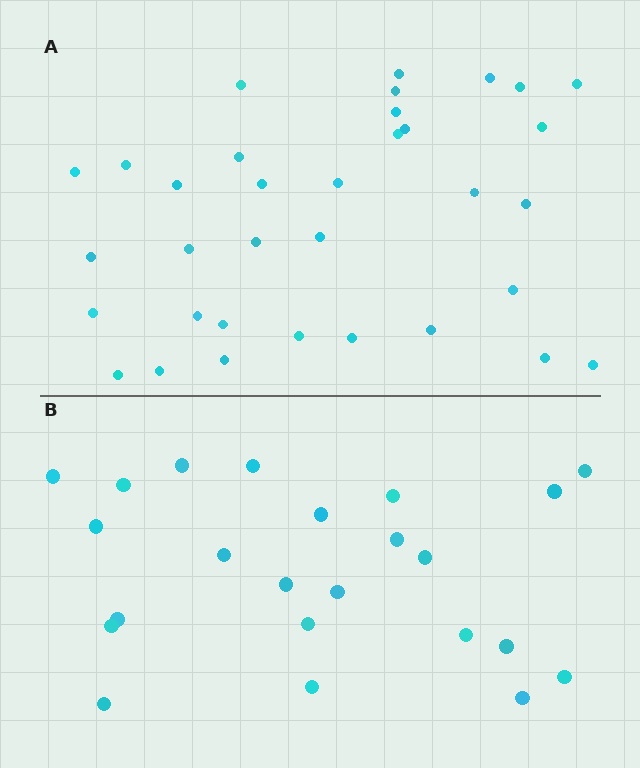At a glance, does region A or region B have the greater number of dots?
Region A (the top region) has more dots.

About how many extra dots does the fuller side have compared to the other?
Region A has roughly 12 or so more dots than region B.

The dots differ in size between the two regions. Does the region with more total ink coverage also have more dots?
No. Region B has more total ink coverage because its dots are larger, but region A actually contains more individual dots. Total area can be misleading — the number of items is what matters here.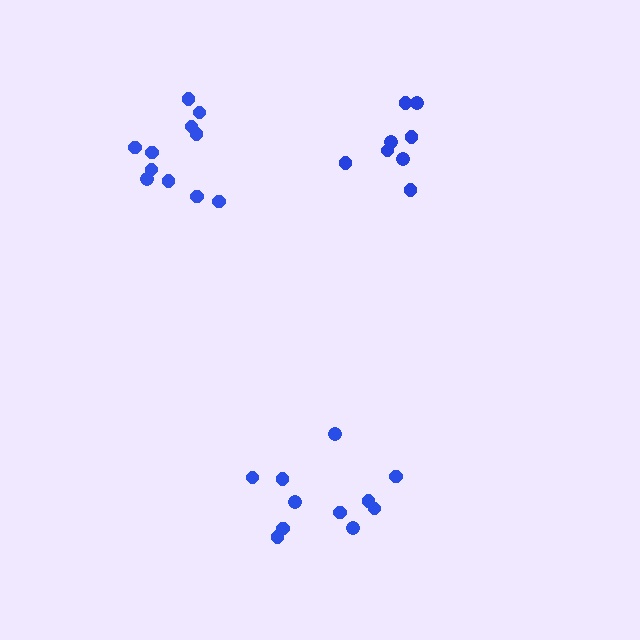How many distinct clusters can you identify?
There are 3 distinct clusters.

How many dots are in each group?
Group 1: 11 dots, Group 2: 8 dots, Group 3: 11 dots (30 total).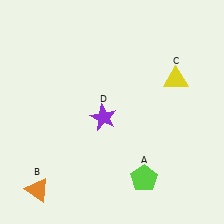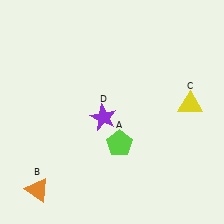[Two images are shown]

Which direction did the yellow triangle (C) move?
The yellow triangle (C) moved down.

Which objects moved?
The objects that moved are: the lime pentagon (A), the yellow triangle (C).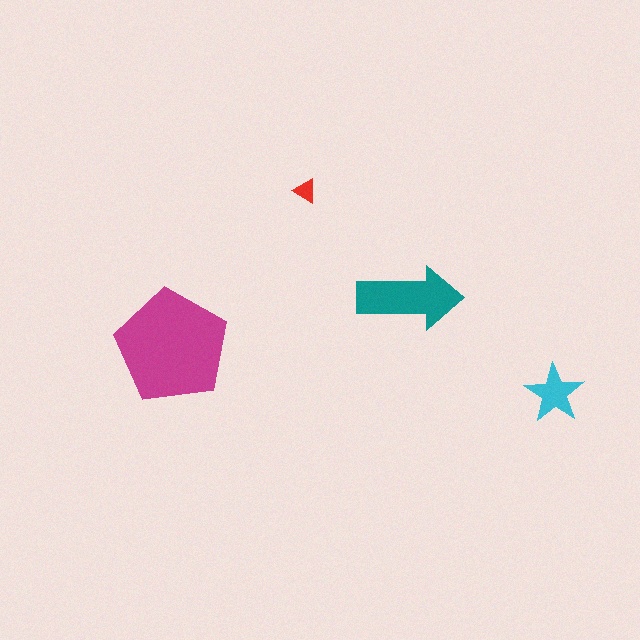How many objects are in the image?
There are 4 objects in the image.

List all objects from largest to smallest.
The magenta pentagon, the teal arrow, the cyan star, the red triangle.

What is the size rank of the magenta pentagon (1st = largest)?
1st.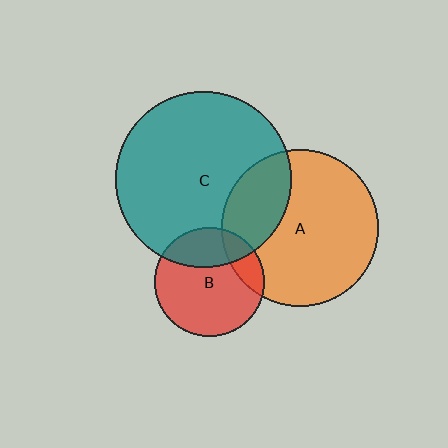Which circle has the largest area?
Circle C (teal).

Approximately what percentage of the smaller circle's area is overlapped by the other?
Approximately 25%.